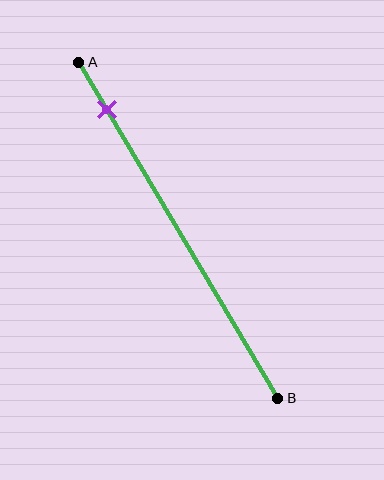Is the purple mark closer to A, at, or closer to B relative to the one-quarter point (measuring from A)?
The purple mark is closer to point A than the one-quarter point of segment AB.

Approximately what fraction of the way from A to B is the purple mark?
The purple mark is approximately 15% of the way from A to B.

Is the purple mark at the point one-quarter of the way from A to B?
No, the mark is at about 15% from A, not at the 25% one-quarter point.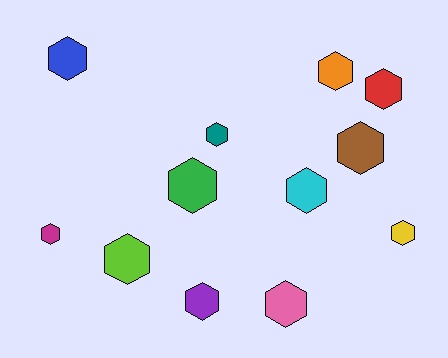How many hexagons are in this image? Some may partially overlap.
There are 12 hexagons.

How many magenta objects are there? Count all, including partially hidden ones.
There is 1 magenta object.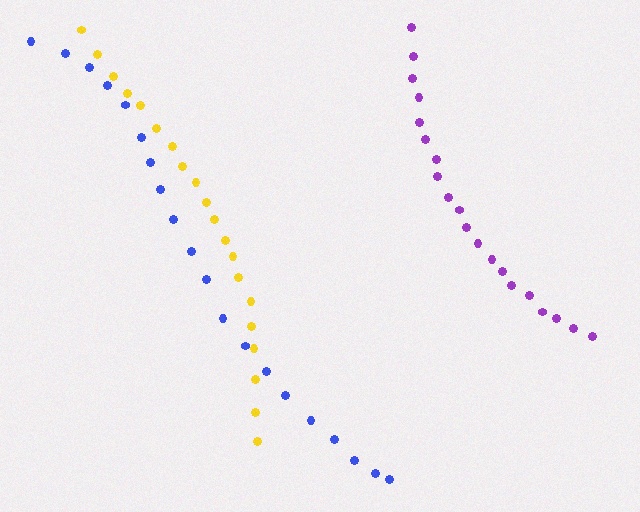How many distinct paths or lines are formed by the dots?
There are 3 distinct paths.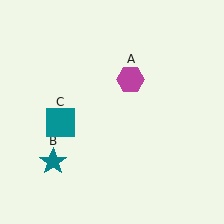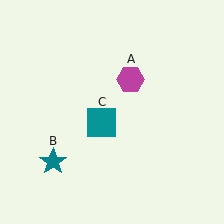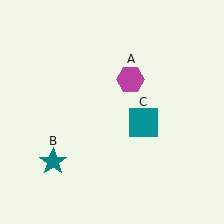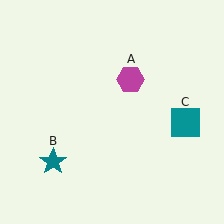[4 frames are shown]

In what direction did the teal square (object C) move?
The teal square (object C) moved right.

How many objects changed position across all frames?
1 object changed position: teal square (object C).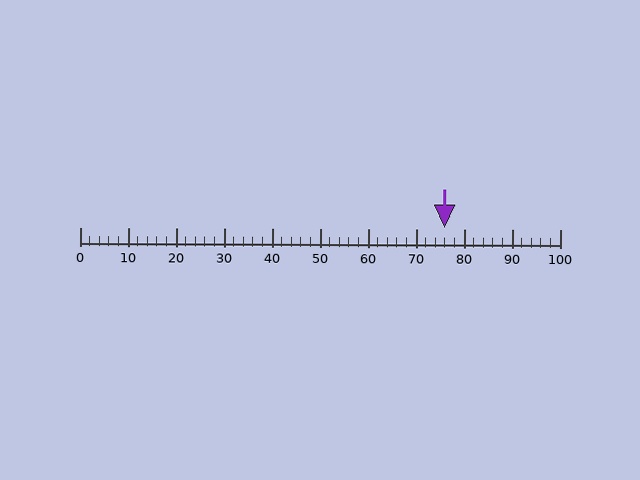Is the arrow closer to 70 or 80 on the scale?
The arrow is closer to 80.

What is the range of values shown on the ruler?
The ruler shows values from 0 to 100.